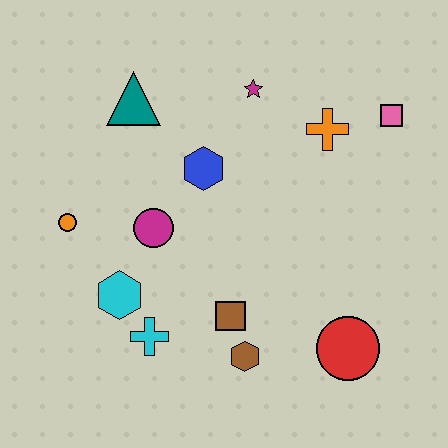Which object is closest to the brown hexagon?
The brown square is closest to the brown hexagon.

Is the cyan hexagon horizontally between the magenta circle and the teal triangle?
No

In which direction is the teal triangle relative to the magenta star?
The teal triangle is to the left of the magenta star.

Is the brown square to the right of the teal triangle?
Yes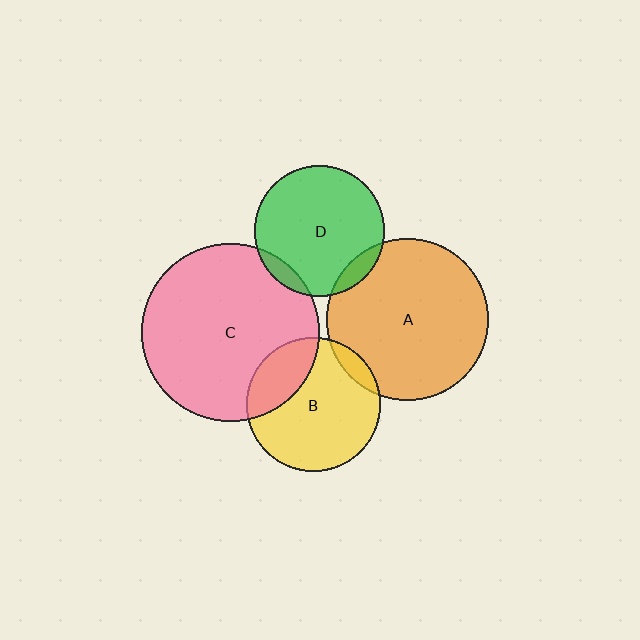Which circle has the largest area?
Circle C (pink).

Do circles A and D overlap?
Yes.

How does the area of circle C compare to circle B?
Approximately 1.8 times.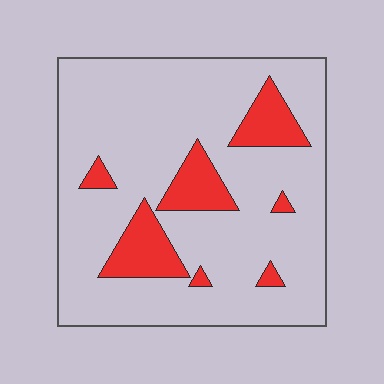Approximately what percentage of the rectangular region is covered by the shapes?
Approximately 15%.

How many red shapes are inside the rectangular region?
7.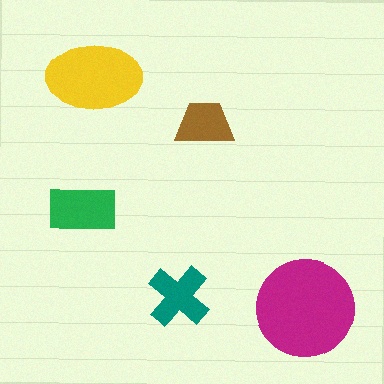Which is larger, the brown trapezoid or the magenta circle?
The magenta circle.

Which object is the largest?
The magenta circle.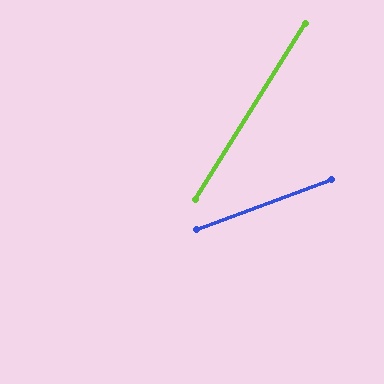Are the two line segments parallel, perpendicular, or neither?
Neither parallel nor perpendicular — they differ by about 37°.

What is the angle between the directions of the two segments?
Approximately 37 degrees.